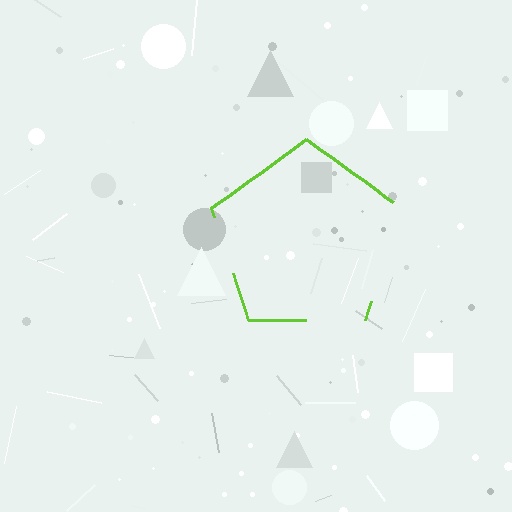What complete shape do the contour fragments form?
The contour fragments form a pentagon.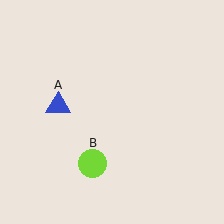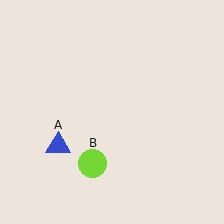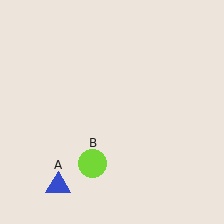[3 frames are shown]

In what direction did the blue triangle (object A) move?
The blue triangle (object A) moved down.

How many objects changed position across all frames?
1 object changed position: blue triangle (object A).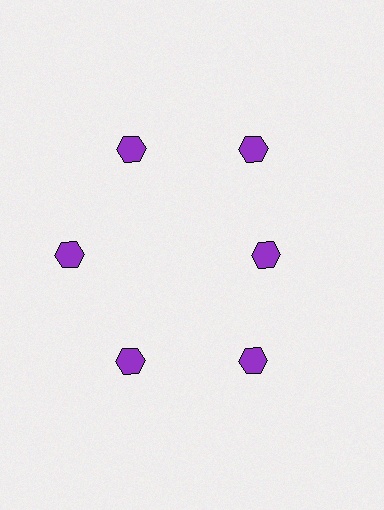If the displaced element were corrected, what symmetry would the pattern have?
It would have 6-fold rotational symmetry — the pattern would map onto itself every 60 degrees.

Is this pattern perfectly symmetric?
No. The 6 purple hexagons are arranged in a ring, but one element near the 3 o'clock position is pulled inward toward the center, breaking the 6-fold rotational symmetry.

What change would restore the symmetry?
The symmetry would be restored by moving it outward, back onto the ring so that all 6 hexagons sit at equal angles and equal distance from the center.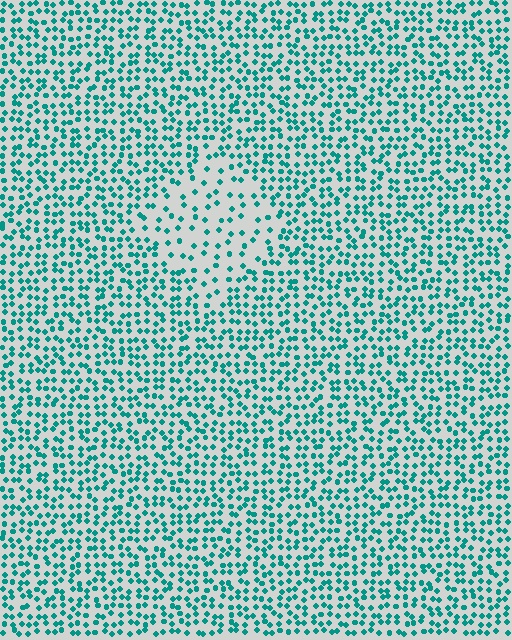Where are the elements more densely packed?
The elements are more densely packed outside the diamond boundary.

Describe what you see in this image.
The image contains small teal elements arranged at two different densities. A diamond-shaped region is visible where the elements are less densely packed than the surrounding area.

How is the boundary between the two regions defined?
The boundary is defined by a change in element density (approximately 2.2x ratio). All elements are the same color, size, and shape.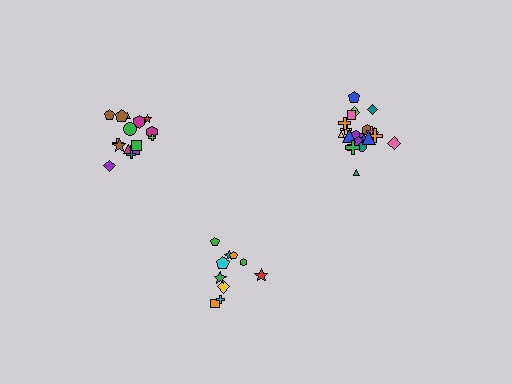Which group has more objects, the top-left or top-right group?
The top-right group.